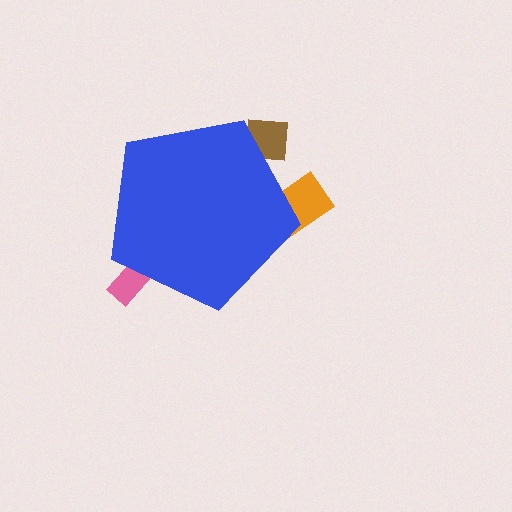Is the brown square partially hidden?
Yes, the brown square is partially hidden behind the blue pentagon.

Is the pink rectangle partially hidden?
Yes, the pink rectangle is partially hidden behind the blue pentagon.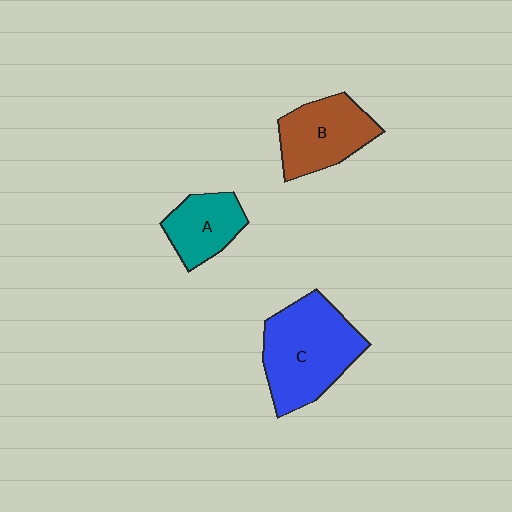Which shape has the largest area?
Shape C (blue).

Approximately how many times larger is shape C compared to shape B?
Approximately 1.4 times.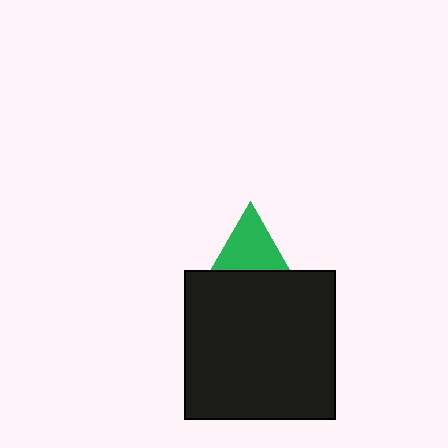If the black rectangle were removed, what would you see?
You would see the complete green triangle.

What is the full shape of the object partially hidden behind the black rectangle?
The partially hidden object is a green triangle.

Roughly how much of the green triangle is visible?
A small part of it is visible (roughly 45%).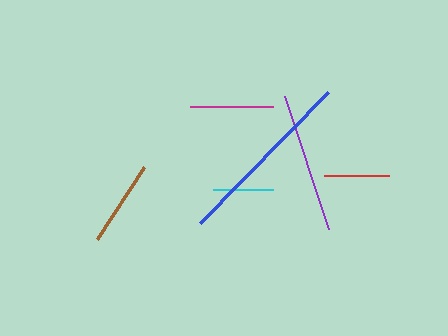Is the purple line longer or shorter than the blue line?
The blue line is longer than the purple line.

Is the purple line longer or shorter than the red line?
The purple line is longer than the red line.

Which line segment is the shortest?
The cyan line is the shortest at approximately 61 pixels.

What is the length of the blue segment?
The blue segment is approximately 183 pixels long.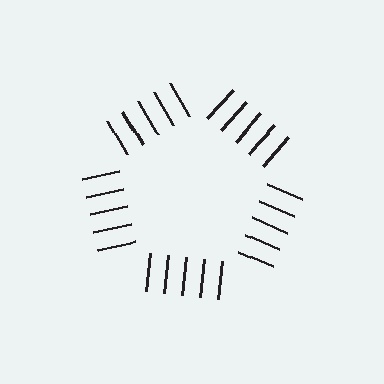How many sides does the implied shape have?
5 sides — the line-ends trace a pentagon.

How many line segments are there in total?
25 — 5 along each of the 5 edges.